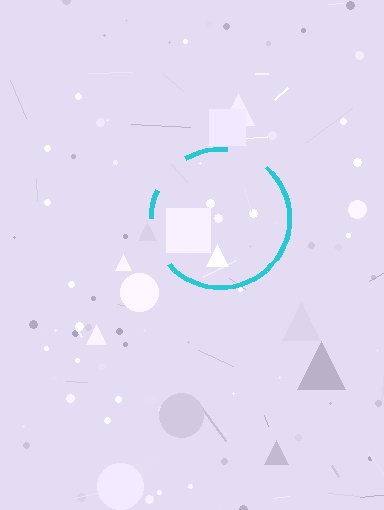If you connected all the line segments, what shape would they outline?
They would outline a circle.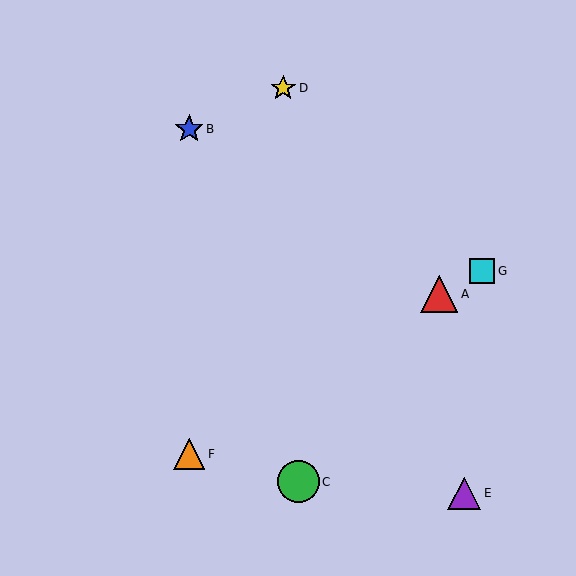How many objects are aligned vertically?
2 objects (B, F) are aligned vertically.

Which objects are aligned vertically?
Objects B, F are aligned vertically.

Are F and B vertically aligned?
Yes, both are at x≈189.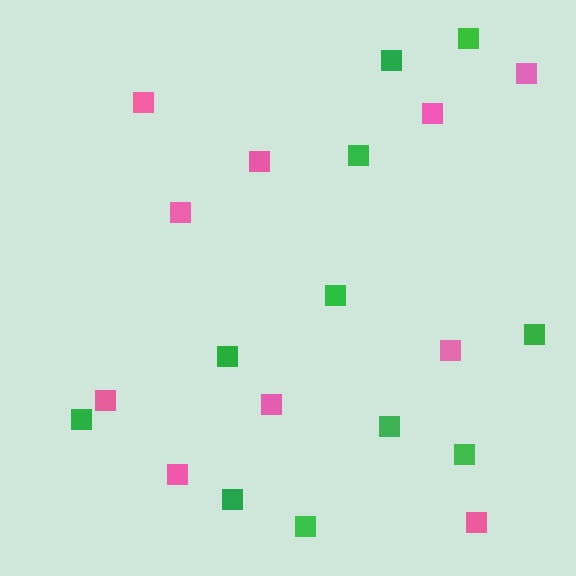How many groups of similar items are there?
There are 2 groups: one group of green squares (11) and one group of pink squares (10).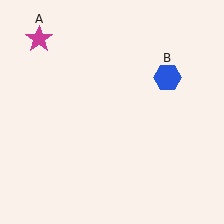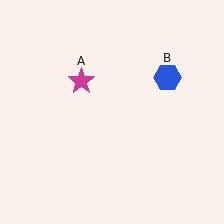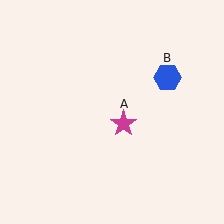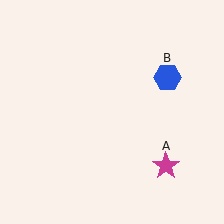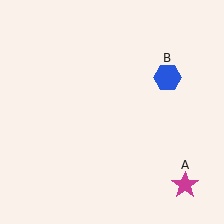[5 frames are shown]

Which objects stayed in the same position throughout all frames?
Blue hexagon (object B) remained stationary.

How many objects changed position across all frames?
1 object changed position: magenta star (object A).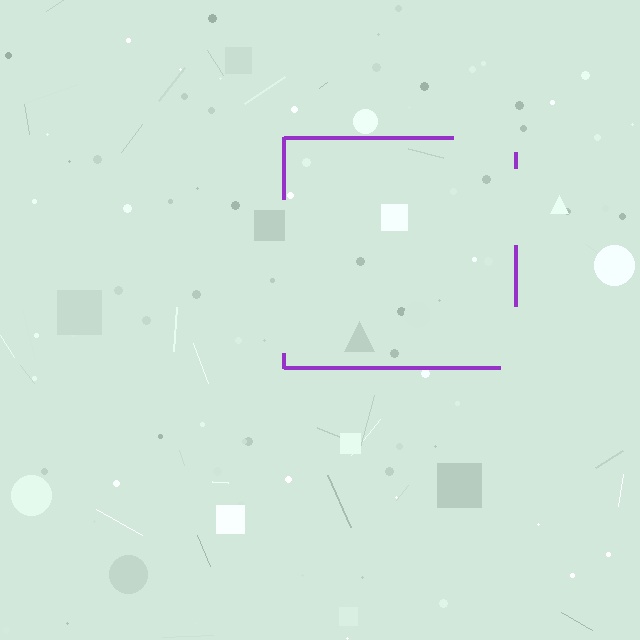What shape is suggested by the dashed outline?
The dashed outline suggests a square.